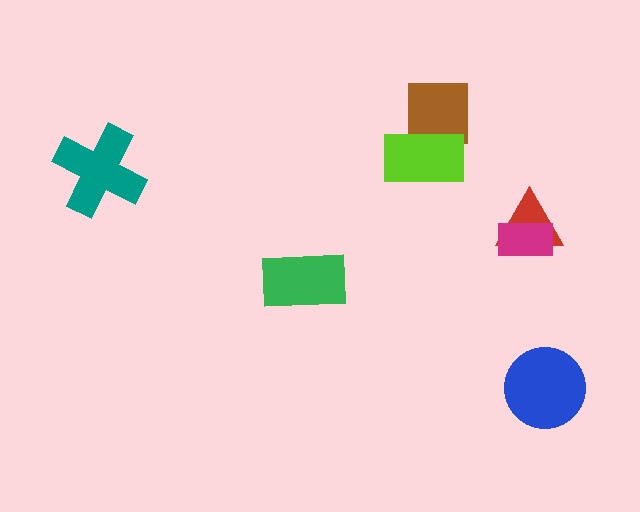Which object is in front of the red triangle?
The magenta rectangle is in front of the red triangle.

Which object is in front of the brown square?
The lime rectangle is in front of the brown square.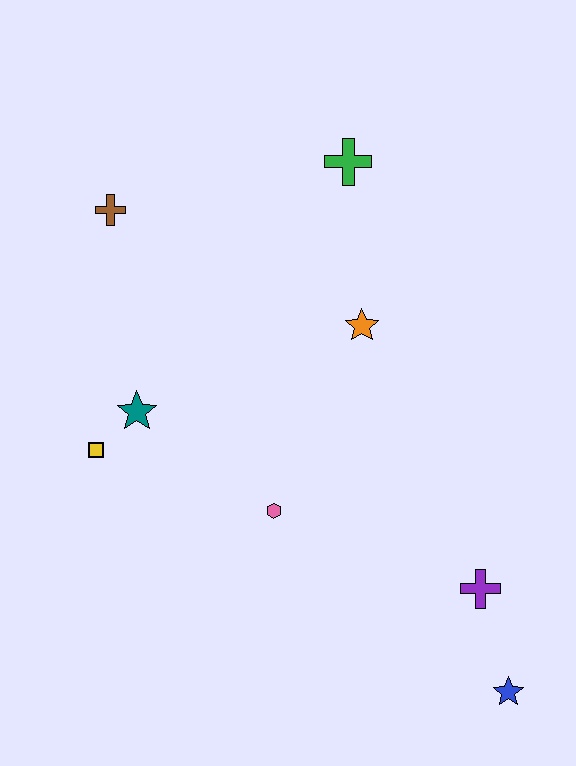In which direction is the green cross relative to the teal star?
The green cross is above the teal star.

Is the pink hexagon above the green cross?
No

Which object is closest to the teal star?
The yellow square is closest to the teal star.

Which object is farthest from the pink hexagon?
The green cross is farthest from the pink hexagon.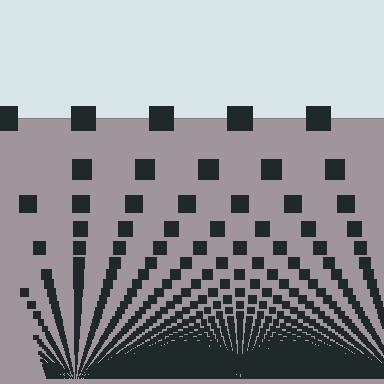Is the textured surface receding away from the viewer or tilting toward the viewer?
The surface appears to tilt toward the viewer. Texture elements get larger and sparser toward the top.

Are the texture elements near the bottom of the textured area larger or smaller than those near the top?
Smaller. The gradient is inverted — elements near the bottom are smaller and denser.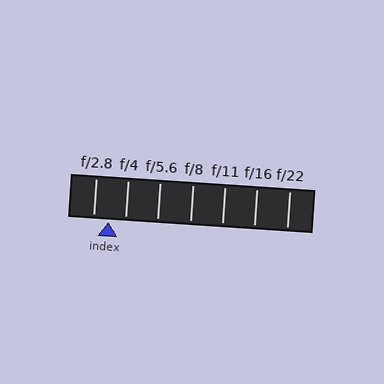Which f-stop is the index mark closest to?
The index mark is closest to f/2.8.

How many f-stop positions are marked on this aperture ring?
There are 7 f-stop positions marked.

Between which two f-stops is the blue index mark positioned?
The index mark is between f/2.8 and f/4.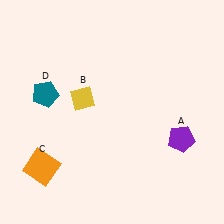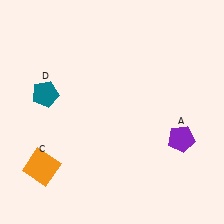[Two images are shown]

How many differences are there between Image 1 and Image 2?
There is 1 difference between the two images.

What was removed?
The yellow diamond (B) was removed in Image 2.